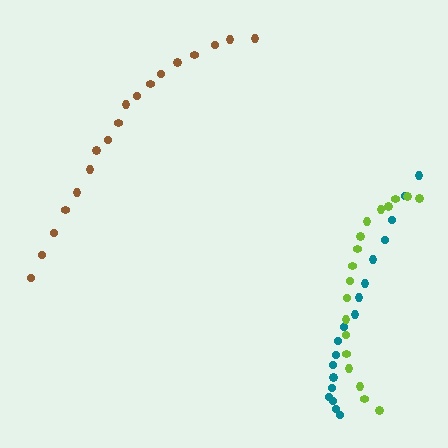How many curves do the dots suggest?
There are 3 distinct paths.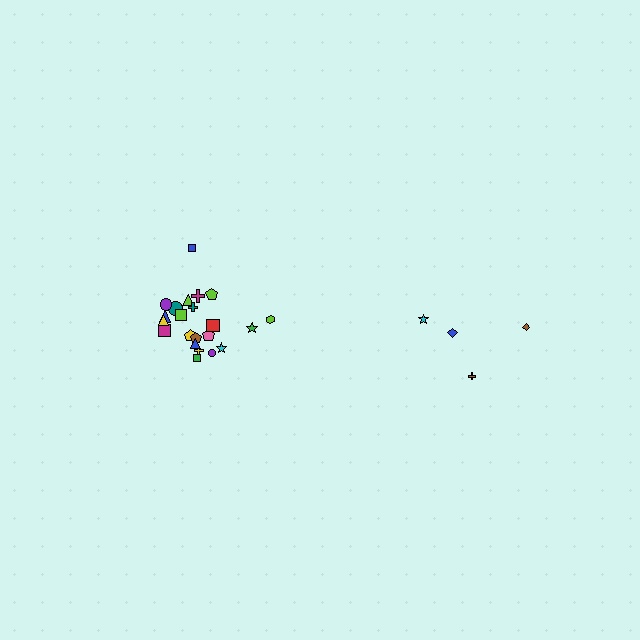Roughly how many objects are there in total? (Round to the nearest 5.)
Roughly 25 objects in total.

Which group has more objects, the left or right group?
The left group.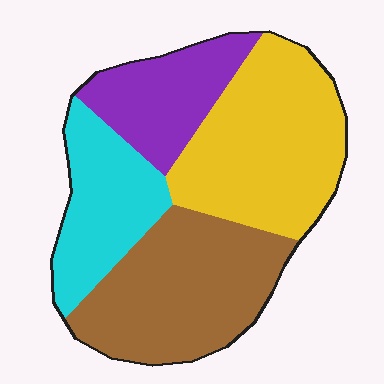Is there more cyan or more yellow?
Yellow.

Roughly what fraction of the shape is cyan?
Cyan covers about 20% of the shape.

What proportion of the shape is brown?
Brown takes up about one third (1/3) of the shape.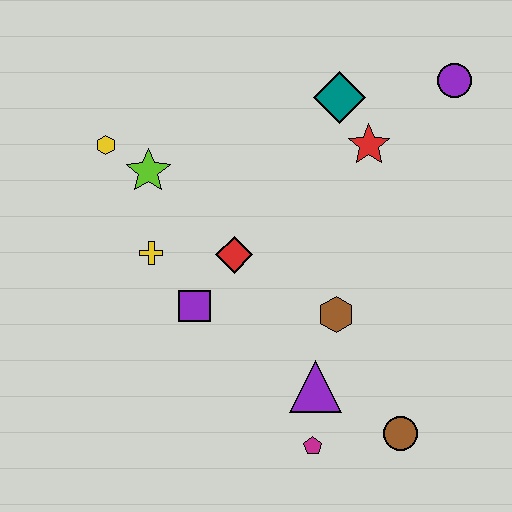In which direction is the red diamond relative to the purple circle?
The red diamond is to the left of the purple circle.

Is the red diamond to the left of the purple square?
No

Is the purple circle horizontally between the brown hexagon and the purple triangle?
No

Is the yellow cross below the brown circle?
No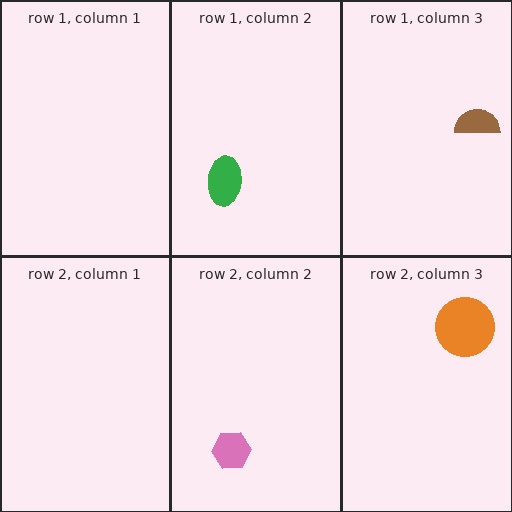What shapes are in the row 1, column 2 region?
The green ellipse.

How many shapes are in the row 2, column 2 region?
1.